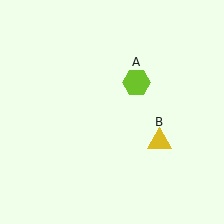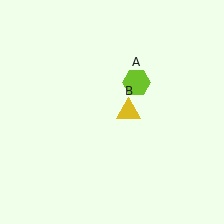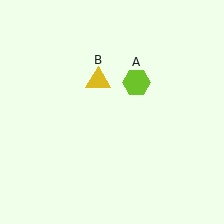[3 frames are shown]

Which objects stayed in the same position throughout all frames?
Lime hexagon (object A) remained stationary.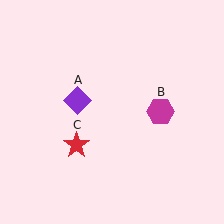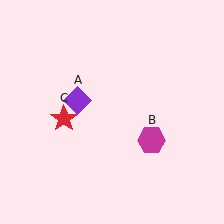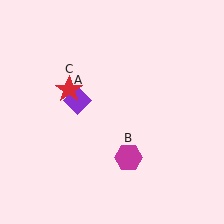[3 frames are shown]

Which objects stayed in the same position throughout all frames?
Purple diamond (object A) remained stationary.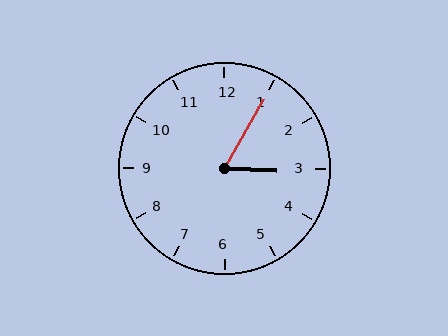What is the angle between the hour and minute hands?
Approximately 62 degrees.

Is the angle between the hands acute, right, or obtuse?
It is acute.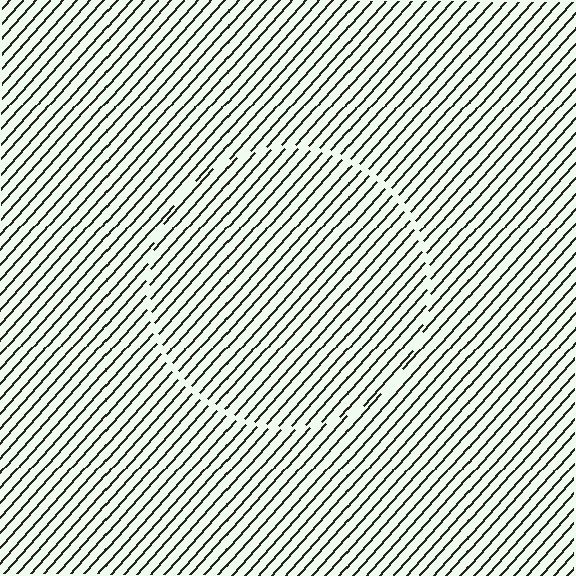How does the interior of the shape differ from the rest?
The interior of the shape contains the same grating, shifted by half a period — the contour is defined by the phase discontinuity where line-ends from the inner and outer gratings abut.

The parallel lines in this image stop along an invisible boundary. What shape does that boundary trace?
An illusory circle. The interior of the shape contains the same grating, shifted by half a period — the contour is defined by the phase discontinuity where line-ends from the inner and outer gratings abut.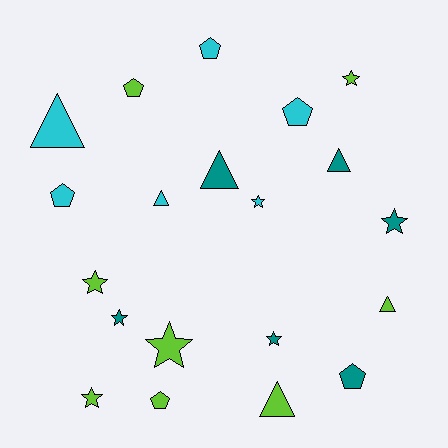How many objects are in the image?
There are 20 objects.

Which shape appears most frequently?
Star, with 8 objects.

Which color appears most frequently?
Lime, with 8 objects.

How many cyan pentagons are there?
There are 3 cyan pentagons.